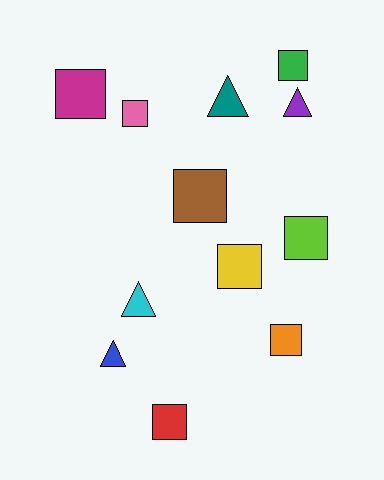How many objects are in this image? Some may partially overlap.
There are 12 objects.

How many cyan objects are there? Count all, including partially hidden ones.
There is 1 cyan object.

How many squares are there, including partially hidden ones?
There are 8 squares.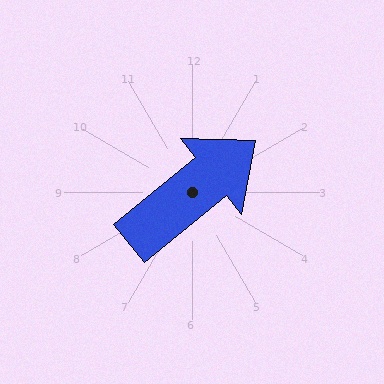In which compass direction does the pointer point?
Northeast.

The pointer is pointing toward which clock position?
Roughly 2 o'clock.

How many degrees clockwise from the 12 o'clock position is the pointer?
Approximately 51 degrees.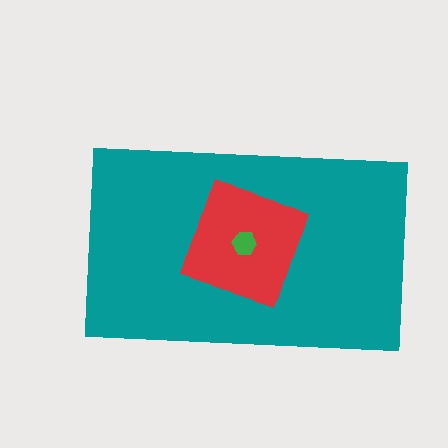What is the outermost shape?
The teal rectangle.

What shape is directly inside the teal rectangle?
The red square.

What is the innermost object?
The green hexagon.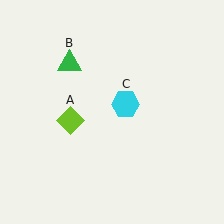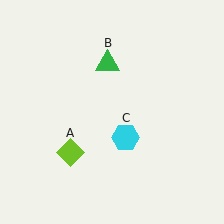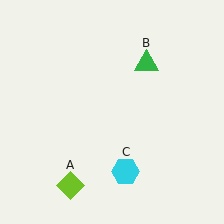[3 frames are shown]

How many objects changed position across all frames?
3 objects changed position: lime diamond (object A), green triangle (object B), cyan hexagon (object C).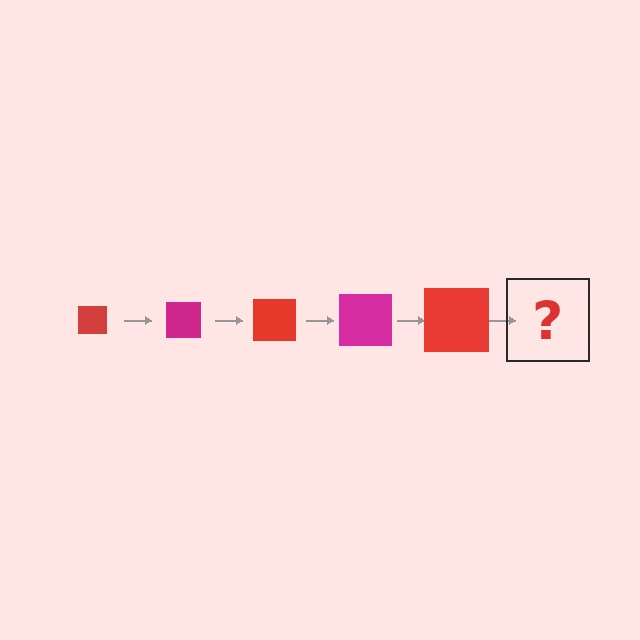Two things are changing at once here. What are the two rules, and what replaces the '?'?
The two rules are that the square grows larger each step and the color cycles through red and magenta. The '?' should be a magenta square, larger than the previous one.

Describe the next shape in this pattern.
It should be a magenta square, larger than the previous one.